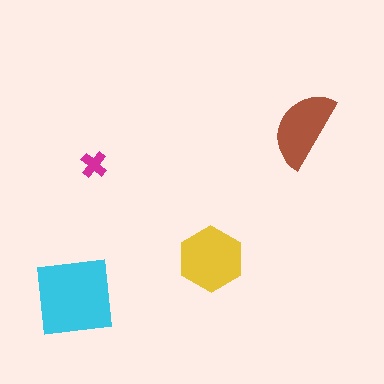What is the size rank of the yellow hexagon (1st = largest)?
2nd.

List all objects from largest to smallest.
The cyan square, the yellow hexagon, the brown semicircle, the magenta cross.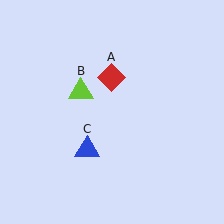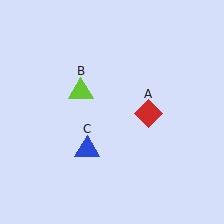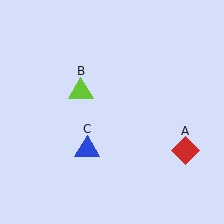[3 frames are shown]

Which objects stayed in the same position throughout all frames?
Lime triangle (object B) and blue triangle (object C) remained stationary.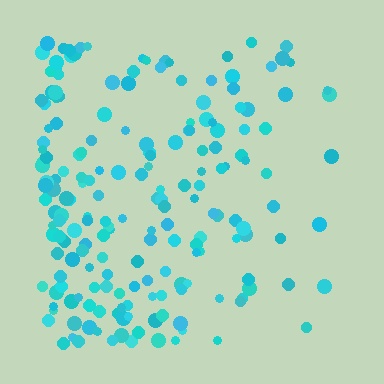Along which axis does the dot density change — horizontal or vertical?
Horizontal.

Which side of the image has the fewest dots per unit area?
The right.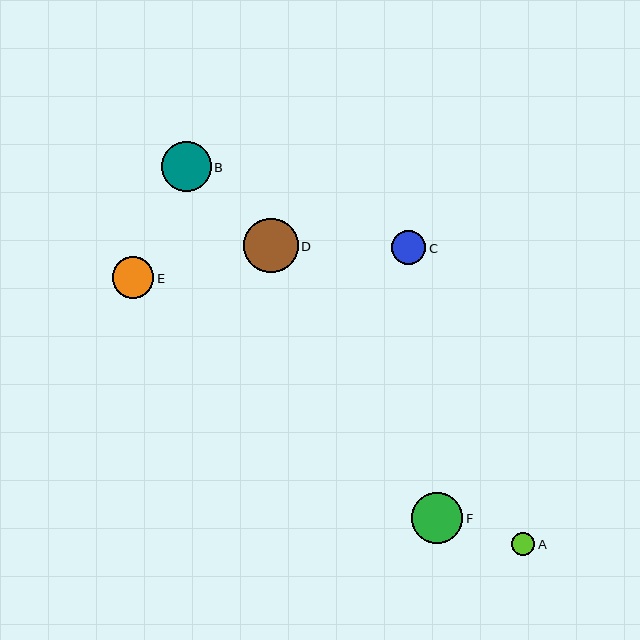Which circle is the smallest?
Circle A is the smallest with a size of approximately 23 pixels.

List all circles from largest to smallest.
From largest to smallest: D, F, B, E, C, A.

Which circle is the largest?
Circle D is the largest with a size of approximately 54 pixels.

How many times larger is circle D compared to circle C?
Circle D is approximately 1.6 times the size of circle C.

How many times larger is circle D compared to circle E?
Circle D is approximately 1.3 times the size of circle E.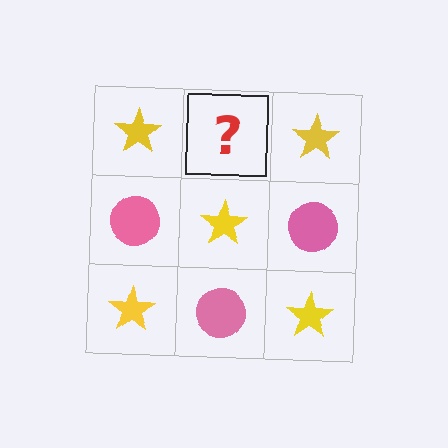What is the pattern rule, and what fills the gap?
The rule is that it alternates yellow star and pink circle in a checkerboard pattern. The gap should be filled with a pink circle.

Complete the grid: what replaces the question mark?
The question mark should be replaced with a pink circle.